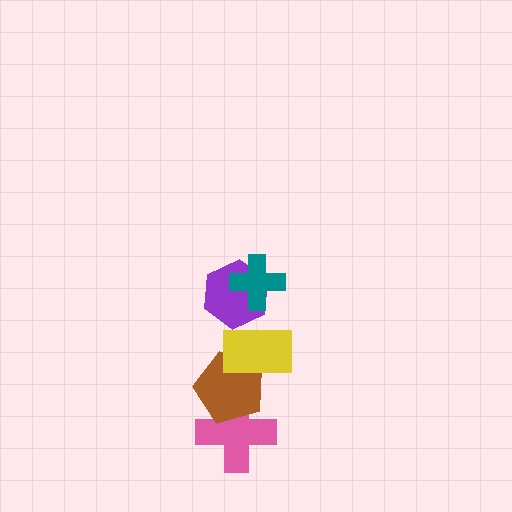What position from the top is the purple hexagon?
The purple hexagon is 2nd from the top.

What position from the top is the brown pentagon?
The brown pentagon is 4th from the top.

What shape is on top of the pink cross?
The brown pentagon is on top of the pink cross.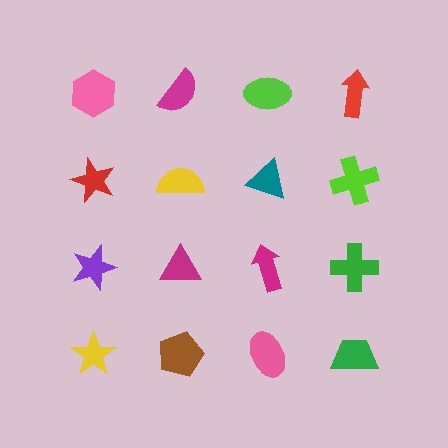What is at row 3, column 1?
A purple star.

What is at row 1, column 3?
A lime ellipse.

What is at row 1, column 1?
A pink hexagon.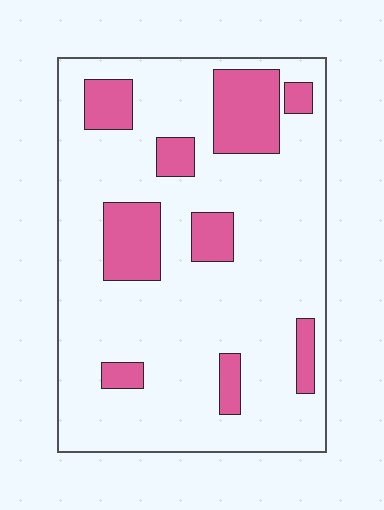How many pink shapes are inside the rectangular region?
9.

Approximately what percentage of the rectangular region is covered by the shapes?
Approximately 20%.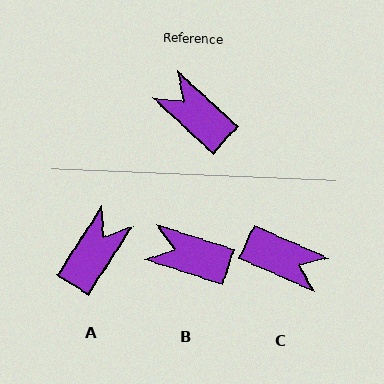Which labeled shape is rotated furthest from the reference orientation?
C, about 161 degrees away.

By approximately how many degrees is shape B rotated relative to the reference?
Approximately 25 degrees counter-clockwise.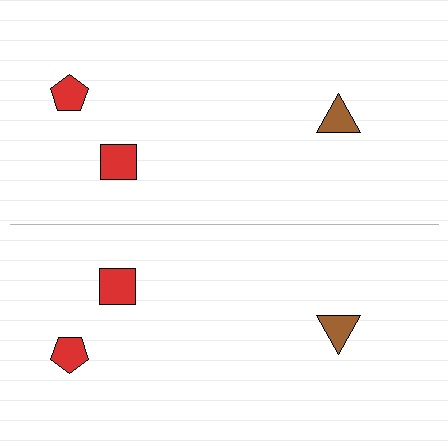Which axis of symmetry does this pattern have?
The pattern has a horizontal axis of symmetry running through the center of the image.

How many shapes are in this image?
There are 6 shapes in this image.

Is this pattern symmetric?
Yes, this pattern has bilateral (reflection) symmetry.